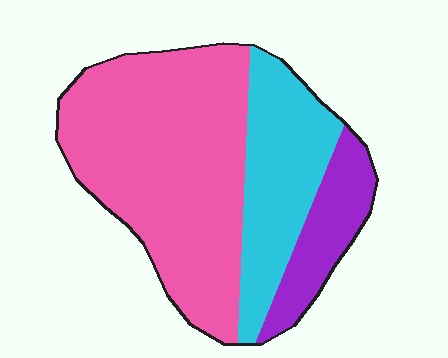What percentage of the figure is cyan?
Cyan covers about 25% of the figure.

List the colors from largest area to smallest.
From largest to smallest: pink, cyan, purple.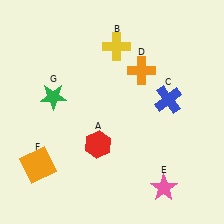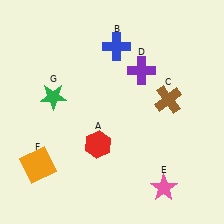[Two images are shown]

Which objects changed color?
B changed from yellow to blue. C changed from blue to brown. D changed from orange to purple.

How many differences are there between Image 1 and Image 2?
There are 3 differences between the two images.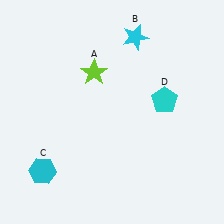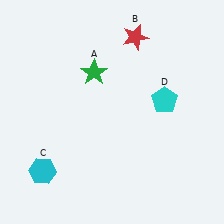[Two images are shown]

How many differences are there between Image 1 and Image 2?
There are 2 differences between the two images.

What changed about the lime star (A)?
In Image 1, A is lime. In Image 2, it changed to green.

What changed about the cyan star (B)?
In Image 1, B is cyan. In Image 2, it changed to red.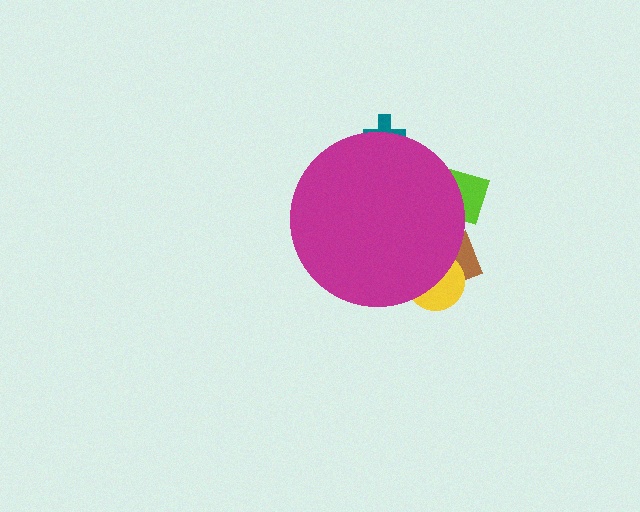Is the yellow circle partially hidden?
Yes, the yellow circle is partially hidden behind the magenta circle.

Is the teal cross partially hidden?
Yes, the teal cross is partially hidden behind the magenta circle.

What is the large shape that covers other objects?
A magenta circle.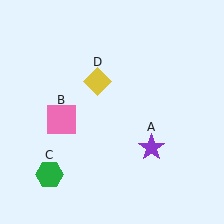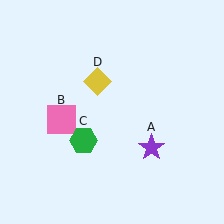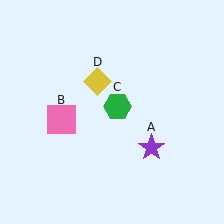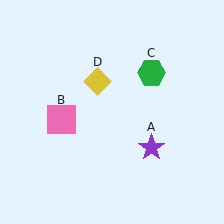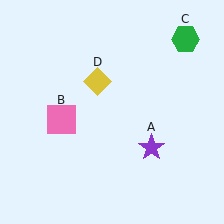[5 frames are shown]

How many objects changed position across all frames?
1 object changed position: green hexagon (object C).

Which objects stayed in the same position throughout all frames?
Purple star (object A) and pink square (object B) and yellow diamond (object D) remained stationary.